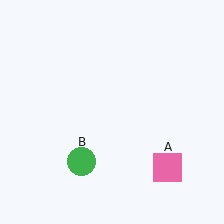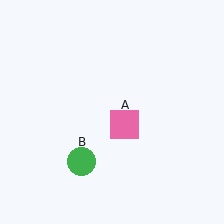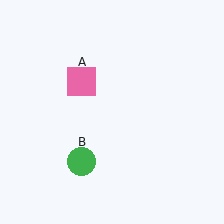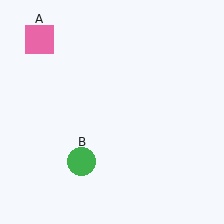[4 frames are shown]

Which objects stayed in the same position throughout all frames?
Green circle (object B) remained stationary.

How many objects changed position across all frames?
1 object changed position: pink square (object A).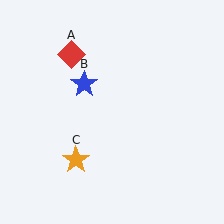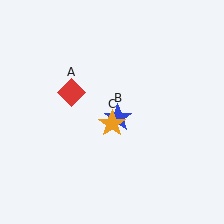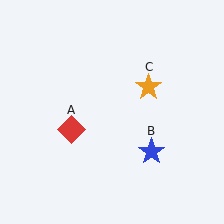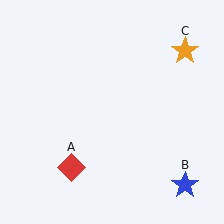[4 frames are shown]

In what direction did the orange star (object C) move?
The orange star (object C) moved up and to the right.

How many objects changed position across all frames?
3 objects changed position: red diamond (object A), blue star (object B), orange star (object C).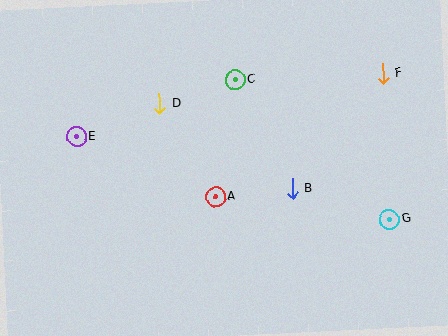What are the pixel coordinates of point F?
Point F is at (383, 74).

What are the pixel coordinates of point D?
Point D is at (159, 104).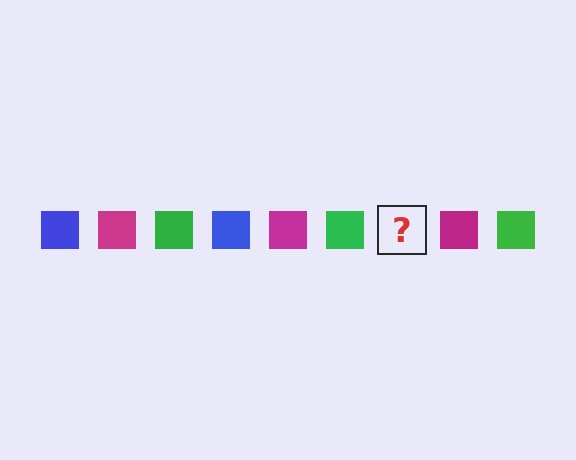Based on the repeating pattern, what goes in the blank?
The blank should be a blue square.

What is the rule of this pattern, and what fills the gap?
The rule is that the pattern cycles through blue, magenta, green squares. The gap should be filled with a blue square.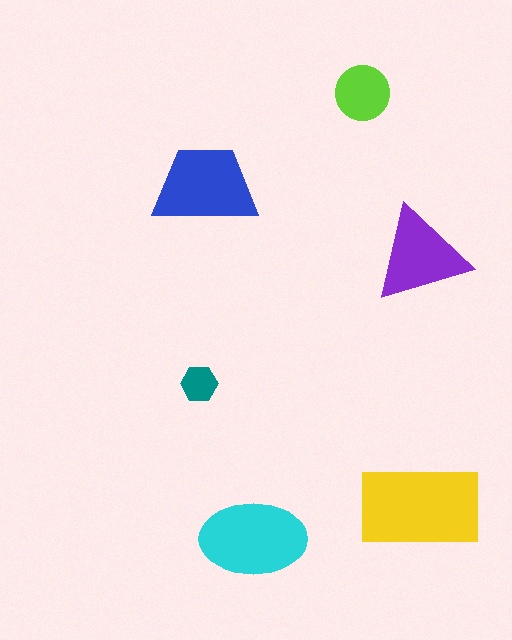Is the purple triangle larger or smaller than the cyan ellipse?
Smaller.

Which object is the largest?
The yellow rectangle.